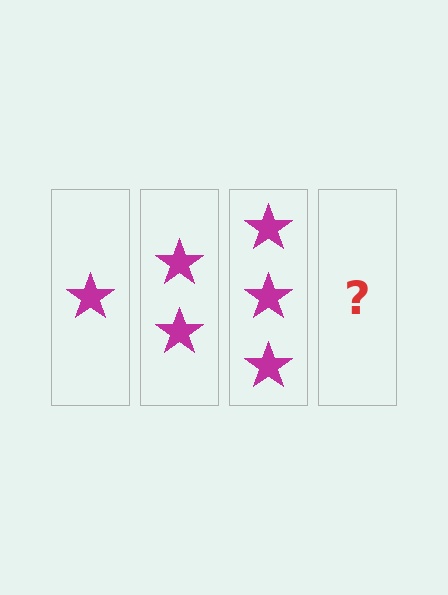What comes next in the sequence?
The next element should be 4 stars.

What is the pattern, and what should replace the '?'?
The pattern is that each step adds one more star. The '?' should be 4 stars.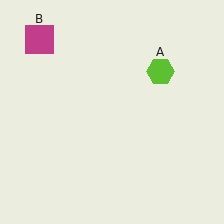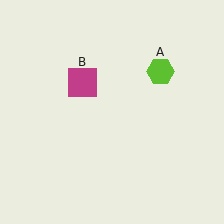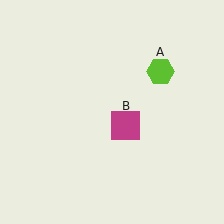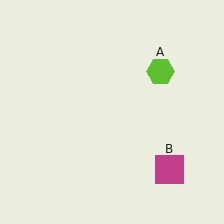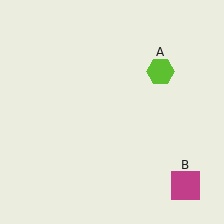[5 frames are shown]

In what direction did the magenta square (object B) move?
The magenta square (object B) moved down and to the right.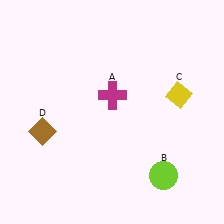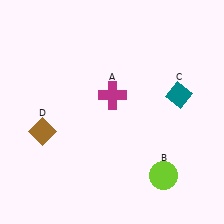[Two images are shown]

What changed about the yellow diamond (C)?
In Image 1, C is yellow. In Image 2, it changed to teal.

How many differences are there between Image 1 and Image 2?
There is 1 difference between the two images.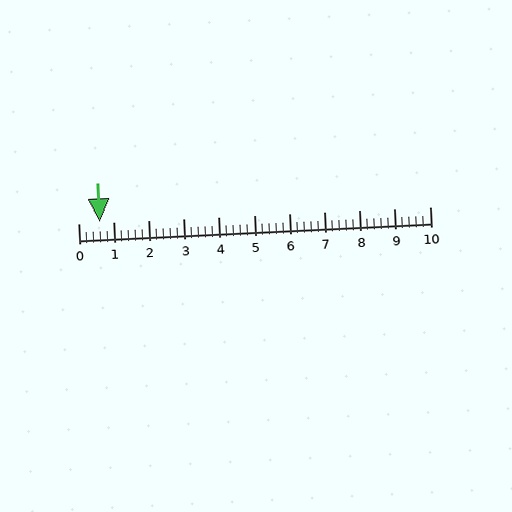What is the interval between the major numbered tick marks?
The major tick marks are spaced 1 units apart.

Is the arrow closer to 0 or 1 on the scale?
The arrow is closer to 1.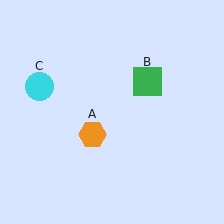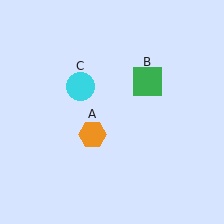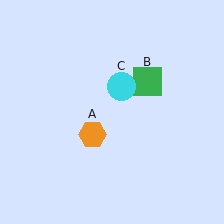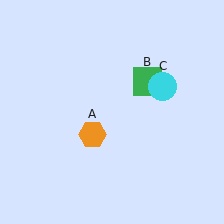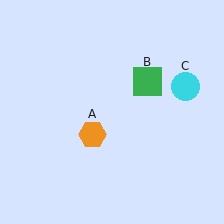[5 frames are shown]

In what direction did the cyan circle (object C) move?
The cyan circle (object C) moved right.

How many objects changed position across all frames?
1 object changed position: cyan circle (object C).